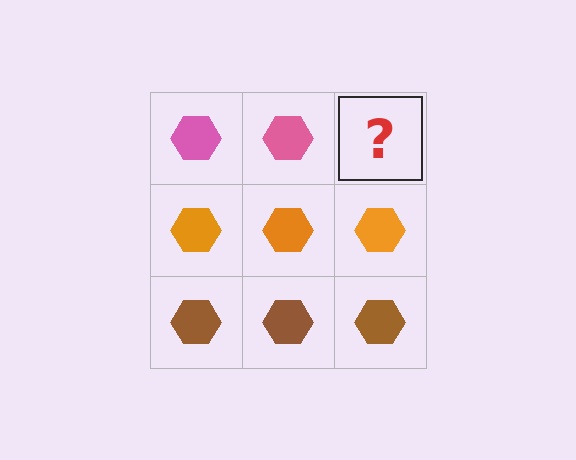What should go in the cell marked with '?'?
The missing cell should contain a pink hexagon.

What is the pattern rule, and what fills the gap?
The rule is that each row has a consistent color. The gap should be filled with a pink hexagon.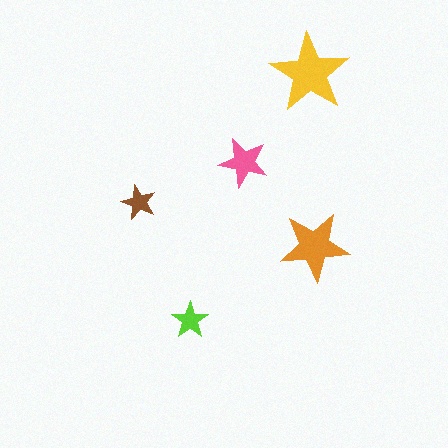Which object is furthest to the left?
The brown star is leftmost.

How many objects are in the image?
There are 5 objects in the image.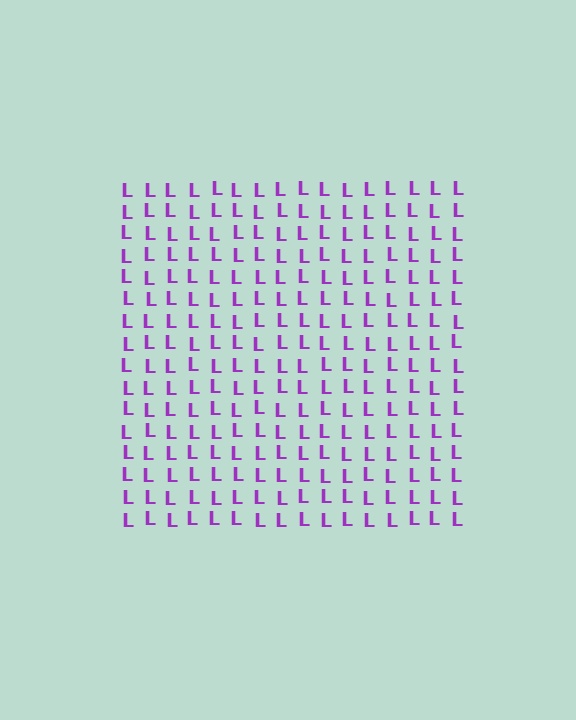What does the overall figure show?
The overall figure shows a square.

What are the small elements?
The small elements are letter L's.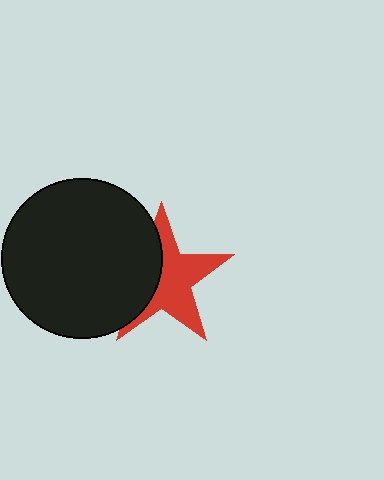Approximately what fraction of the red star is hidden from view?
Roughly 40% of the red star is hidden behind the black circle.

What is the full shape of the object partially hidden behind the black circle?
The partially hidden object is a red star.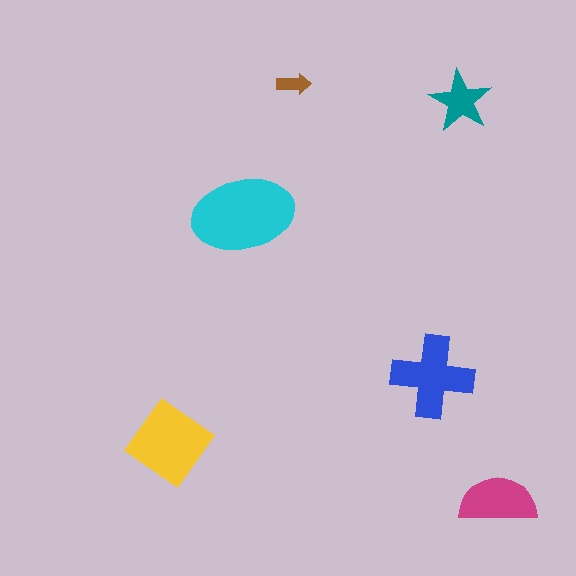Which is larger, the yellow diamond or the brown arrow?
The yellow diamond.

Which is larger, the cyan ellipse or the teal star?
The cyan ellipse.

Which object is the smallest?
The brown arrow.